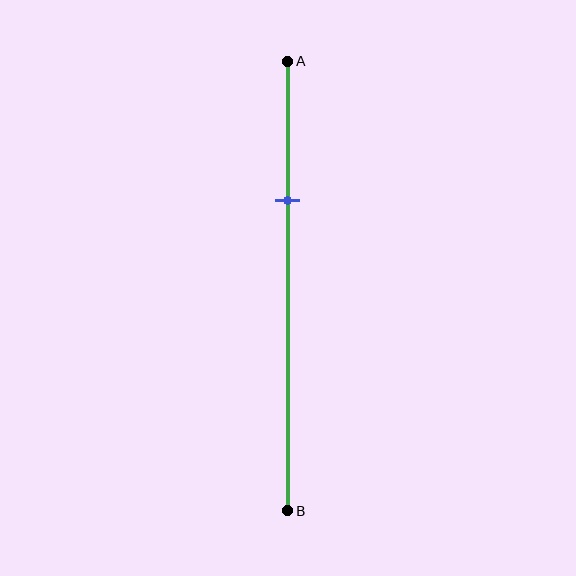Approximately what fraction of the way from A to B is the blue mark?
The blue mark is approximately 30% of the way from A to B.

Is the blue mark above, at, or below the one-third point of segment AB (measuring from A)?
The blue mark is approximately at the one-third point of segment AB.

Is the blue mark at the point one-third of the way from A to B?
Yes, the mark is approximately at the one-third point.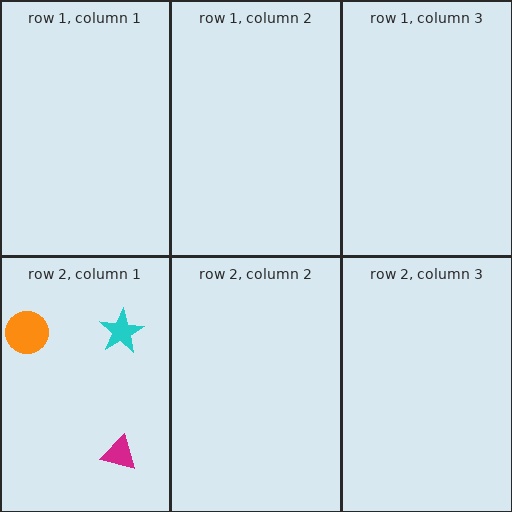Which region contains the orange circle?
The row 2, column 1 region.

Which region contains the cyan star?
The row 2, column 1 region.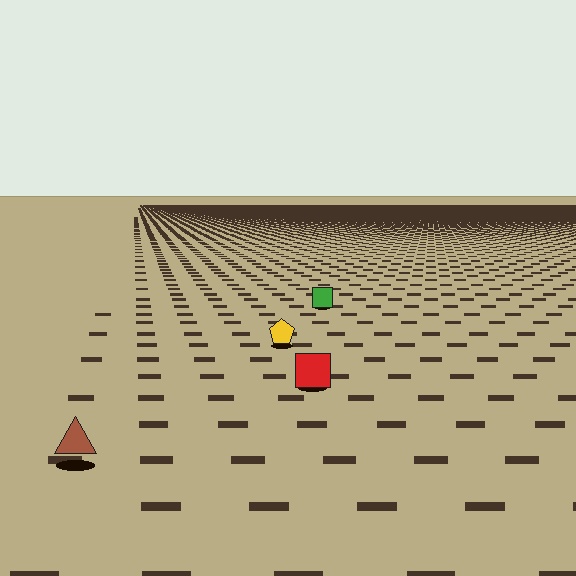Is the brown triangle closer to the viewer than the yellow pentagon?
Yes. The brown triangle is closer — you can tell from the texture gradient: the ground texture is coarser near it.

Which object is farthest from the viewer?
The green square is farthest from the viewer. It appears smaller and the ground texture around it is denser.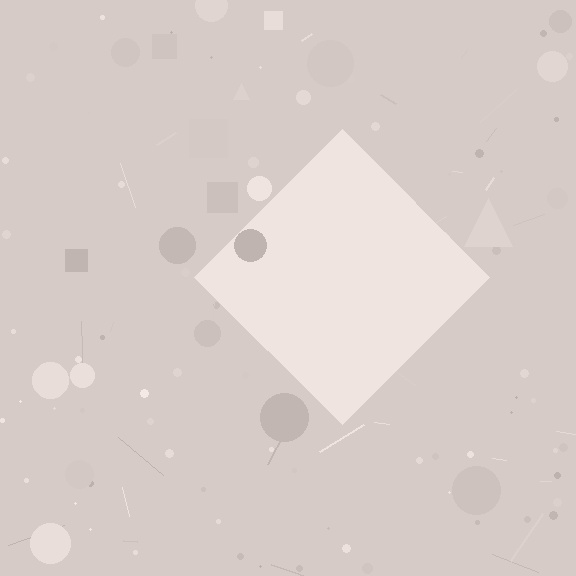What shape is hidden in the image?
A diamond is hidden in the image.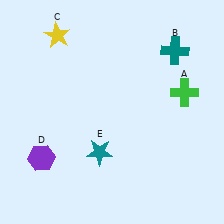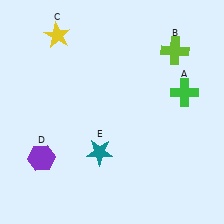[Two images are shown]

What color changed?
The cross (B) changed from teal in Image 1 to lime in Image 2.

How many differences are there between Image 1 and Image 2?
There is 1 difference between the two images.